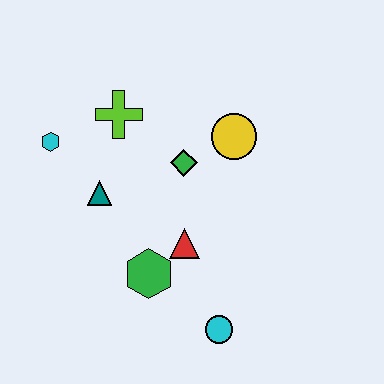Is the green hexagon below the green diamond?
Yes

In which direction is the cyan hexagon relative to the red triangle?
The cyan hexagon is to the left of the red triangle.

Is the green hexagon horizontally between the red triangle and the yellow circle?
No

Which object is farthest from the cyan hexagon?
The cyan circle is farthest from the cyan hexagon.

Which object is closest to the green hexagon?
The red triangle is closest to the green hexagon.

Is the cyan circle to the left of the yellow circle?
Yes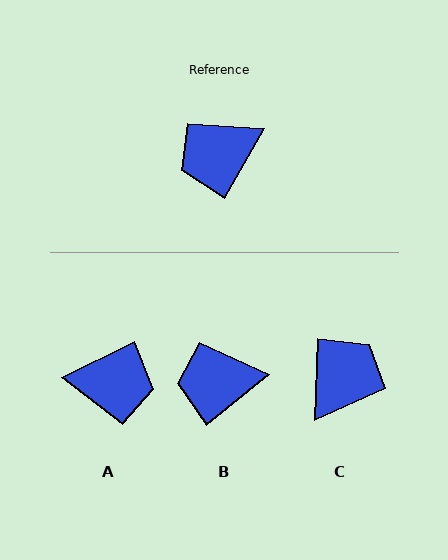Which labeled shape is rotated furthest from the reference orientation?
C, about 153 degrees away.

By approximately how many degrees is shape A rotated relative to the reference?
Approximately 146 degrees counter-clockwise.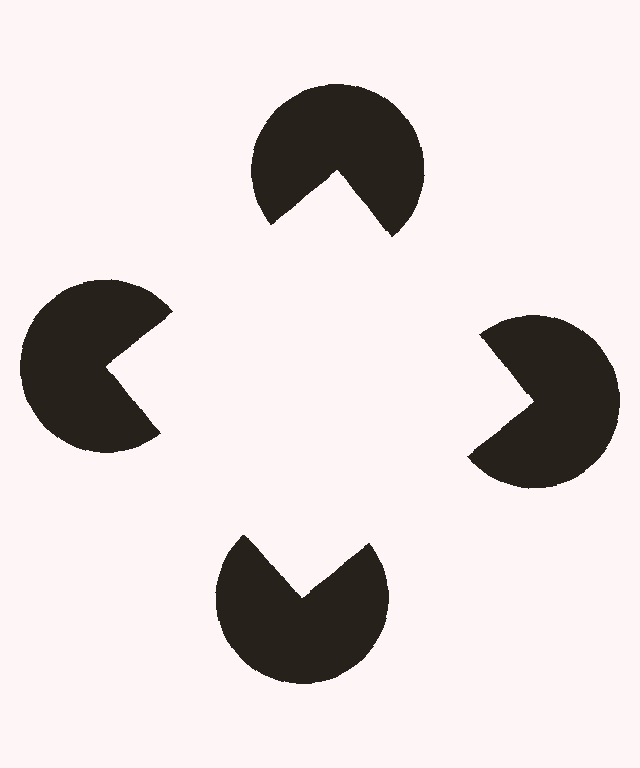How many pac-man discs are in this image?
There are 4 — one at each vertex of the illusory square.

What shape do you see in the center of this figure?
An illusory square — its edges are inferred from the aligned wedge cuts in the pac-man discs, not physically drawn.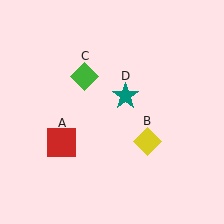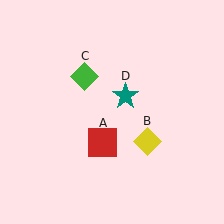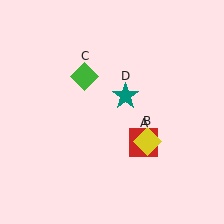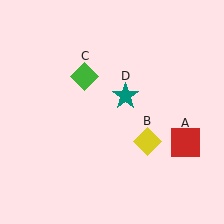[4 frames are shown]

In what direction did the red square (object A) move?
The red square (object A) moved right.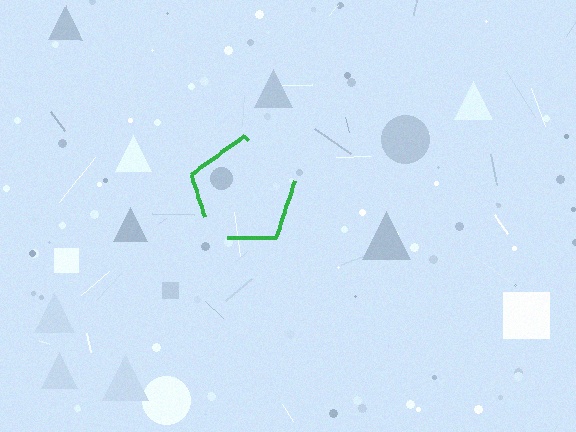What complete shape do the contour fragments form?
The contour fragments form a pentagon.